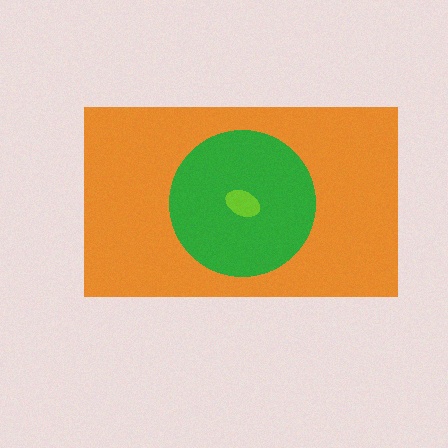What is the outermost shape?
The orange rectangle.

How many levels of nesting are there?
3.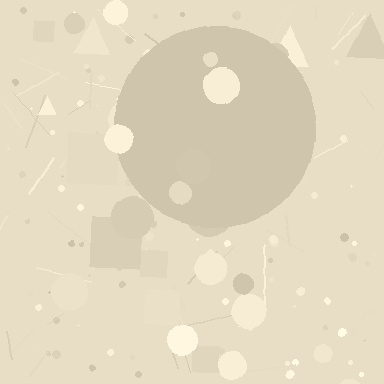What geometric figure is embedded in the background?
A circle is embedded in the background.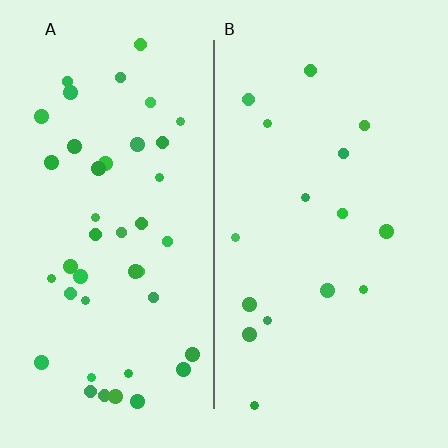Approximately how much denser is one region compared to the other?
Approximately 2.7× — region A over region B.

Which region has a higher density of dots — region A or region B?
A (the left).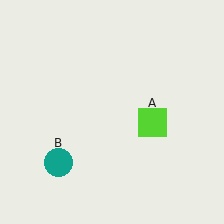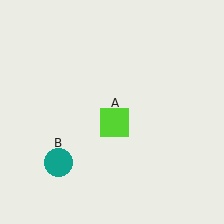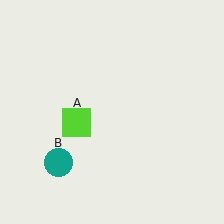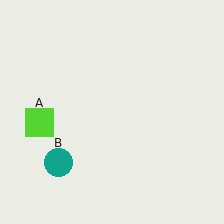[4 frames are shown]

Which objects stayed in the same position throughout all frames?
Teal circle (object B) remained stationary.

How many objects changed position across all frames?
1 object changed position: lime square (object A).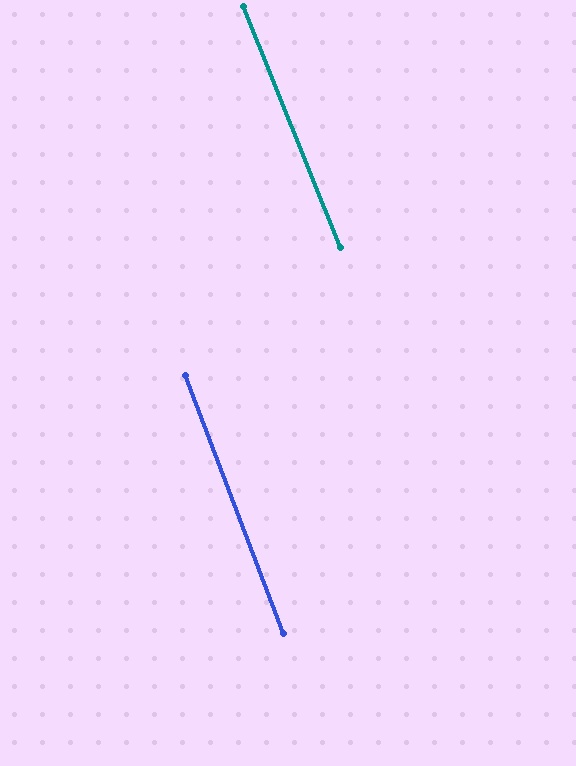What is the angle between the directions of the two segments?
Approximately 1 degree.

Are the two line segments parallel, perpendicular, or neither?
Parallel — their directions differ by only 1.2°.